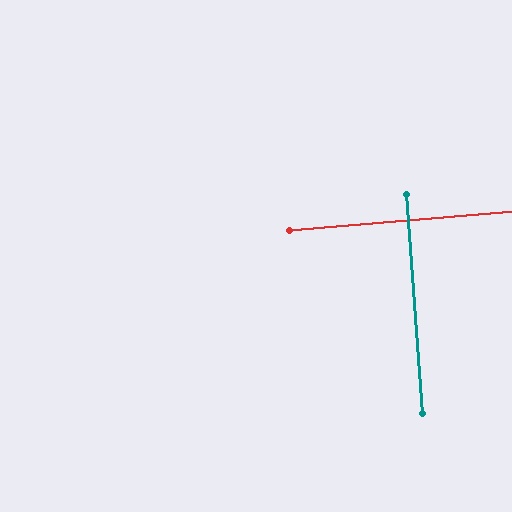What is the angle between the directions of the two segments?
Approximately 89 degrees.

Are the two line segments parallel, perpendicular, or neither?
Perpendicular — they meet at approximately 89°.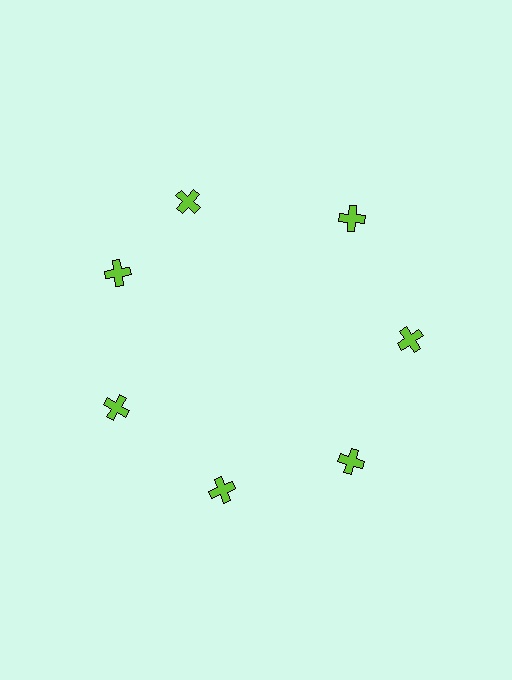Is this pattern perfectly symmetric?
No. The 7 lime crosses are arranged in a ring, but one element near the 12 o'clock position is rotated out of alignment along the ring, breaking the 7-fold rotational symmetry.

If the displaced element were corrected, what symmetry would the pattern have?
It would have 7-fold rotational symmetry — the pattern would map onto itself every 51 degrees.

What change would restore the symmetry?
The symmetry would be restored by rotating it back into even spacing with its neighbors so that all 7 crosses sit at equal angles and equal distance from the center.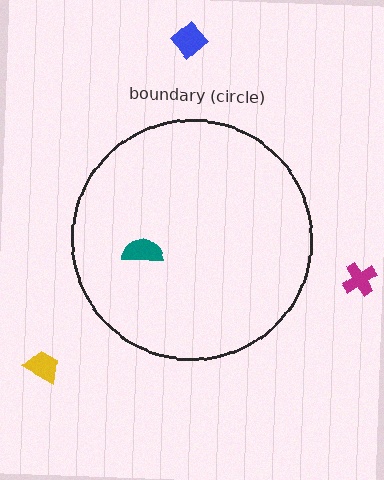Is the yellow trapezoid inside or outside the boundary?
Outside.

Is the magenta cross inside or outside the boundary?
Outside.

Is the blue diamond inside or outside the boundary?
Outside.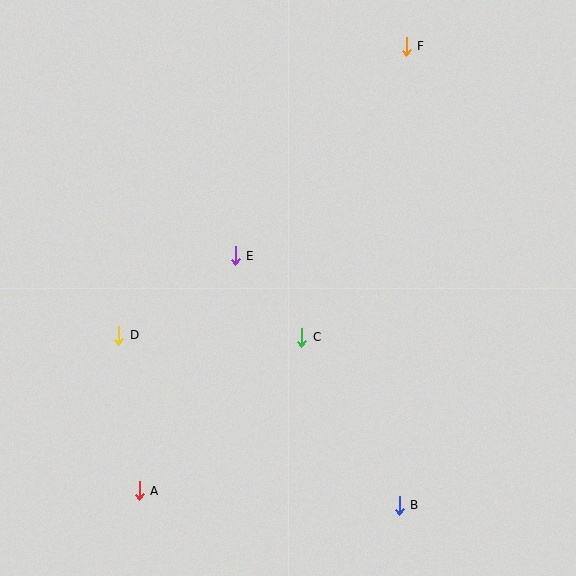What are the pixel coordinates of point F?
Point F is at (406, 46).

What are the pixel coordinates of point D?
Point D is at (119, 335).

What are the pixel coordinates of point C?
Point C is at (302, 337).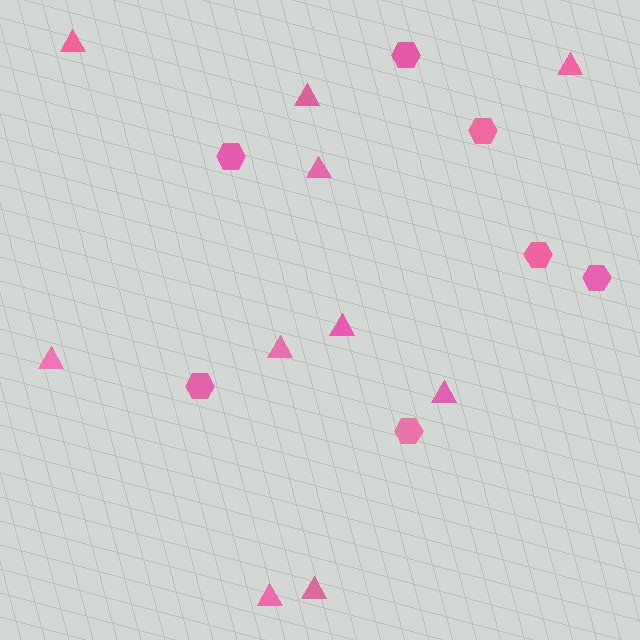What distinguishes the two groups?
There are 2 groups: one group of triangles (10) and one group of hexagons (7).